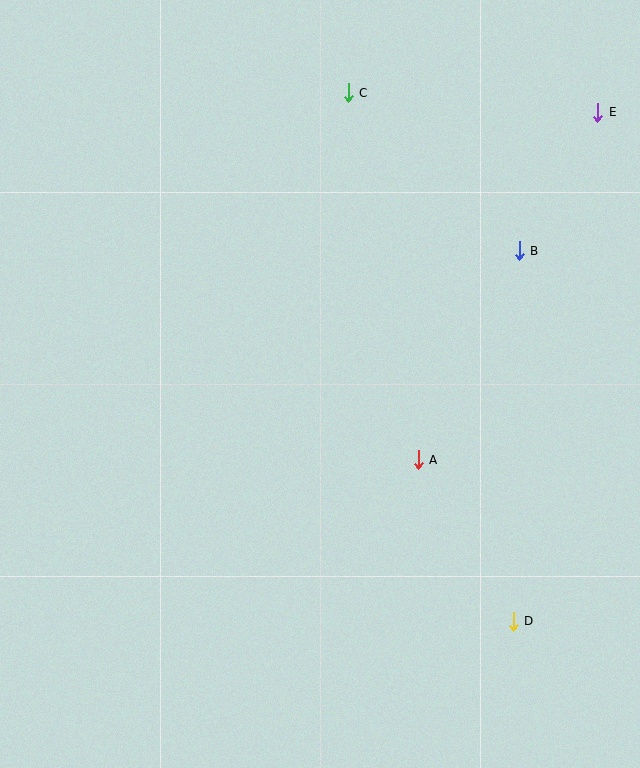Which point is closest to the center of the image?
Point A at (418, 460) is closest to the center.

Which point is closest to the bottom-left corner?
Point A is closest to the bottom-left corner.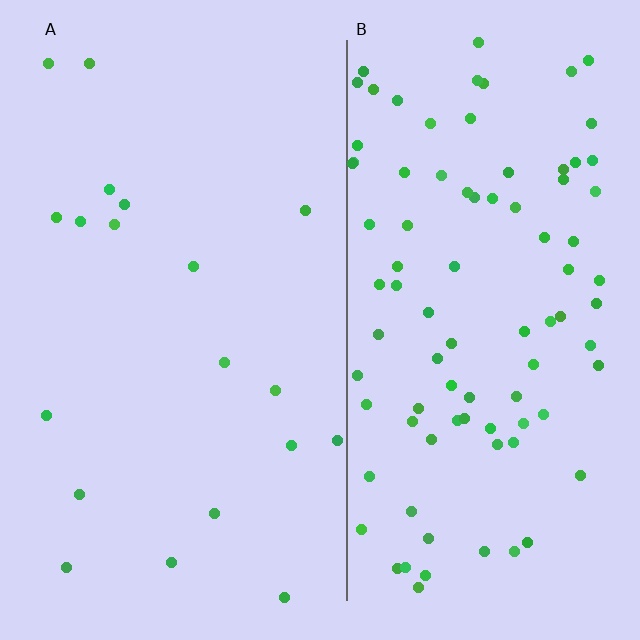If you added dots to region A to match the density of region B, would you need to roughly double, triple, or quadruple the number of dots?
Approximately quadruple.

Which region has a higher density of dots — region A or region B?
B (the right).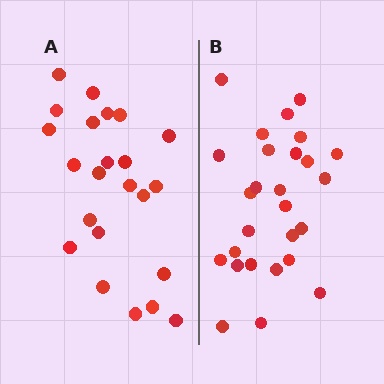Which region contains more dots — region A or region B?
Region B (the right region) has more dots.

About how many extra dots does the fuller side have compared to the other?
Region B has about 4 more dots than region A.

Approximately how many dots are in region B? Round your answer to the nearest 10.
About 30 dots. (The exact count is 27, which rounds to 30.)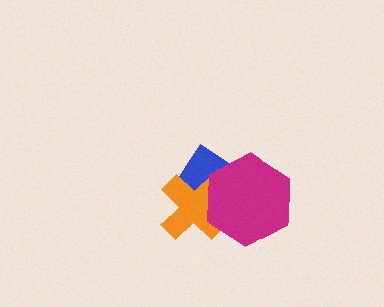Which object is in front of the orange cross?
The magenta hexagon is in front of the orange cross.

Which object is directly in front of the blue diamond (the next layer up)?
The orange cross is directly in front of the blue diamond.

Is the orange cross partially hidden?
Yes, it is partially covered by another shape.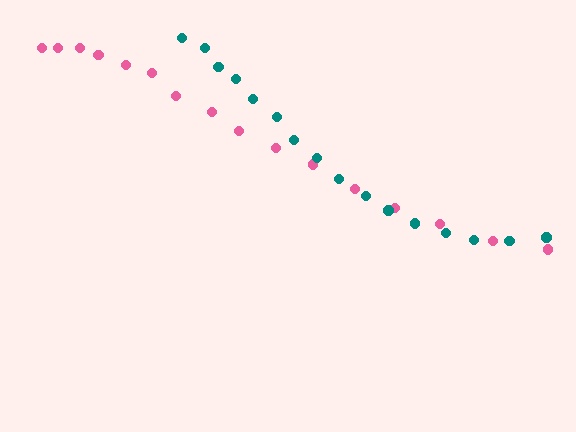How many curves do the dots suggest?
There are 2 distinct paths.